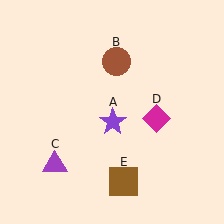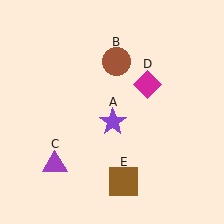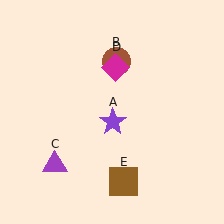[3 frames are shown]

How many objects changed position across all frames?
1 object changed position: magenta diamond (object D).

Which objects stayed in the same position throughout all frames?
Purple star (object A) and brown circle (object B) and purple triangle (object C) and brown square (object E) remained stationary.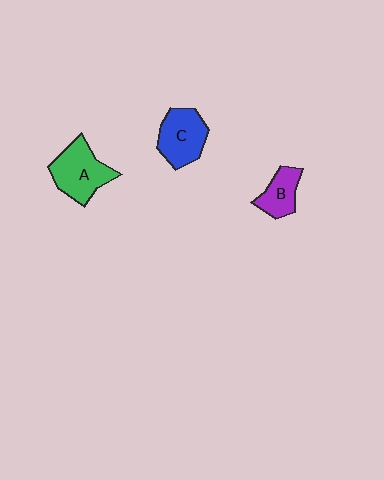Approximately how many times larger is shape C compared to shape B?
Approximately 1.5 times.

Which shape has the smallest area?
Shape B (purple).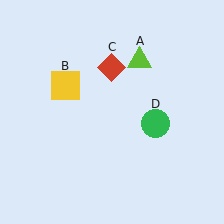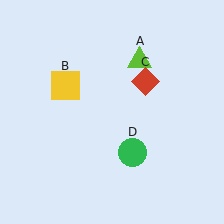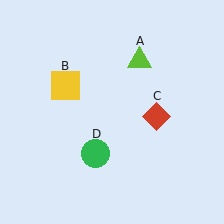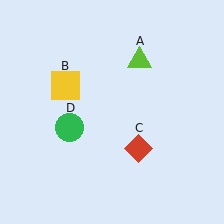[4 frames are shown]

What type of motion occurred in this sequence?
The red diamond (object C), green circle (object D) rotated clockwise around the center of the scene.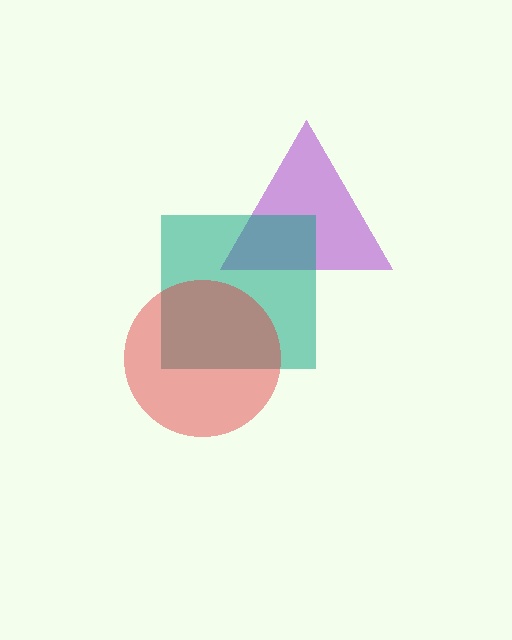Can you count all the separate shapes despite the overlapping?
Yes, there are 3 separate shapes.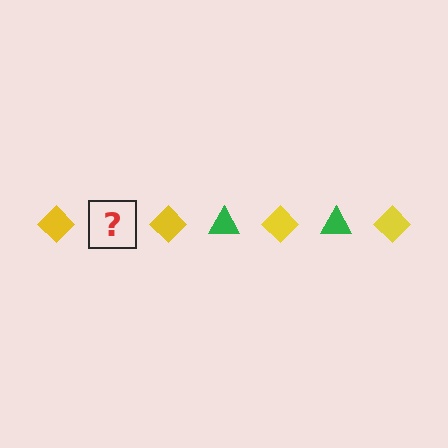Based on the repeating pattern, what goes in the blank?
The blank should be a green triangle.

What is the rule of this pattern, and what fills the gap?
The rule is that the pattern alternates between yellow diamond and green triangle. The gap should be filled with a green triangle.